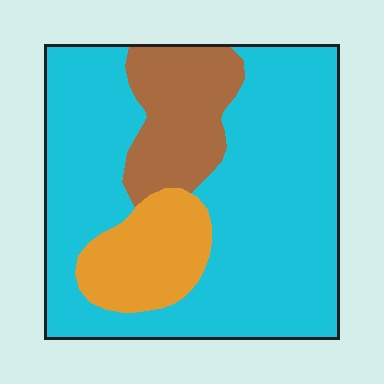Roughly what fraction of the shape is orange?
Orange covers 14% of the shape.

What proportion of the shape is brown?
Brown takes up about one sixth (1/6) of the shape.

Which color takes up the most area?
Cyan, at roughly 70%.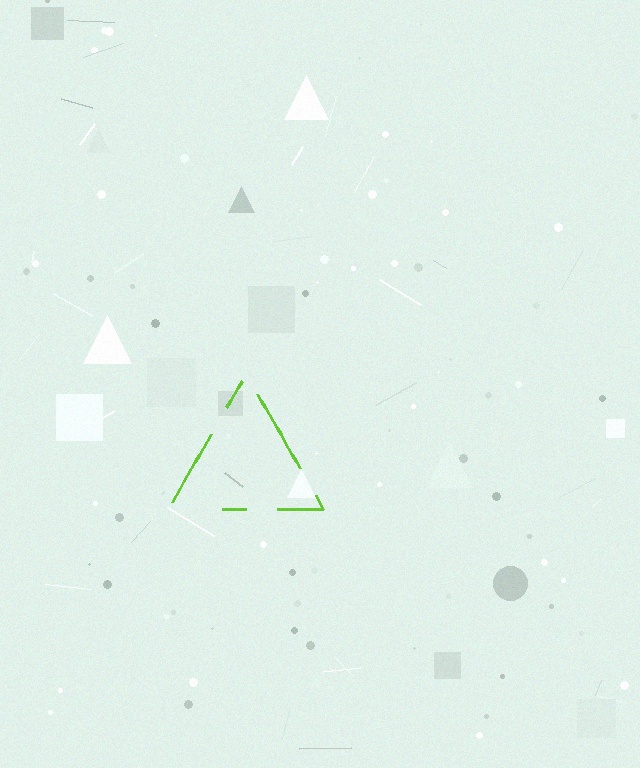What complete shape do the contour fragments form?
The contour fragments form a triangle.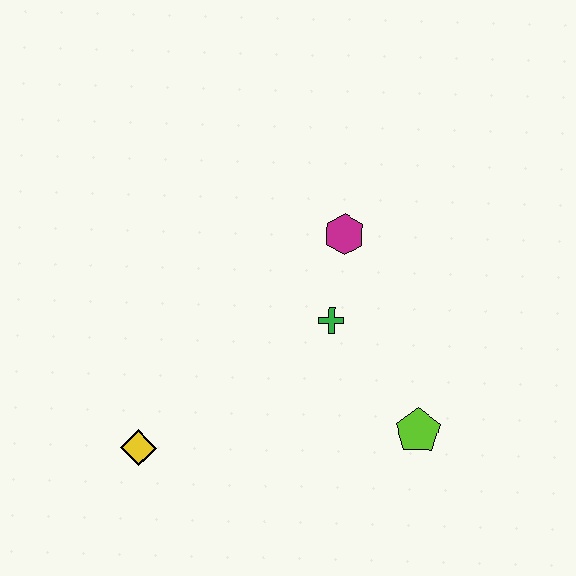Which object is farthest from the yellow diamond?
The magenta hexagon is farthest from the yellow diamond.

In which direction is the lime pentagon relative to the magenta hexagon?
The lime pentagon is below the magenta hexagon.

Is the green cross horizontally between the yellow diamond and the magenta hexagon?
Yes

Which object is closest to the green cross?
The magenta hexagon is closest to the green cross.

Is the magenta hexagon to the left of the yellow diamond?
No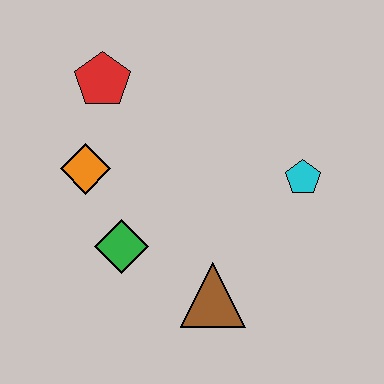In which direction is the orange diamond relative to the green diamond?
The orange diamond is above the green diamond.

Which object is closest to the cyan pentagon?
The brown triangle is closest to the cyan pentagon.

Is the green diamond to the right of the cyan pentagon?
No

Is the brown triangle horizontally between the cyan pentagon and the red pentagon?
Yes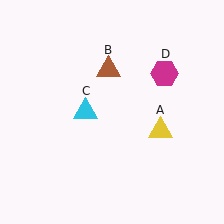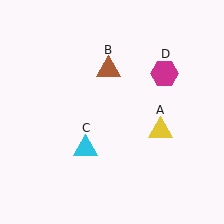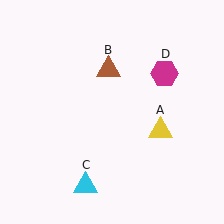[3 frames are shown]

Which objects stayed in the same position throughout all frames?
Yellow triangle (object A) and brown triangle (object B) and magenta hexagon (object D) remained stationary.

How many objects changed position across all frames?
1 object changed position: cyan triangle (object C).